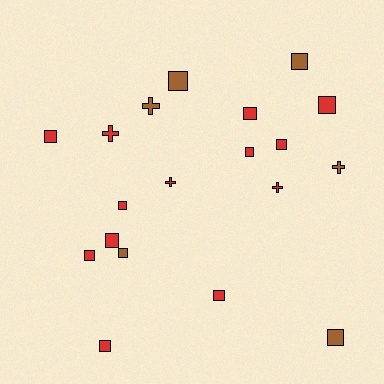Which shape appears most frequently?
Square, with 14 objects.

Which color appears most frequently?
Red, with 13 objects.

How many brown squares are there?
There are 4 brown squares.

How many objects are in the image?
There are 19 objects.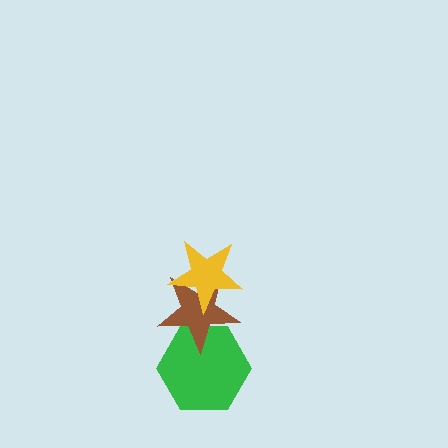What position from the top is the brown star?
The brown star is 2nd from the top.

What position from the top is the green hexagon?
The green hexagon is 3rd from the top.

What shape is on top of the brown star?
The yellow star is on top of the brown star.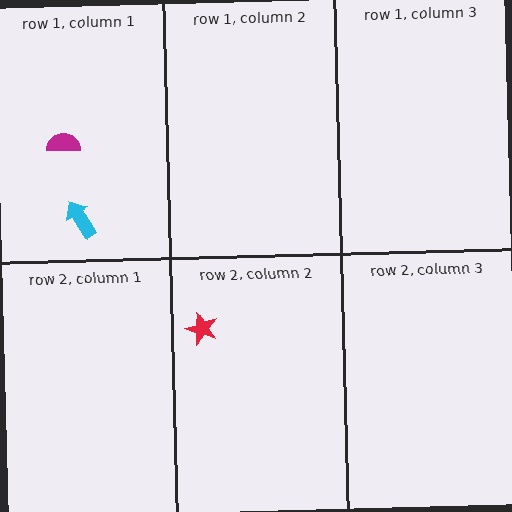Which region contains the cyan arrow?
The row 1, column 1 region.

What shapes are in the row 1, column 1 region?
The magenta semicircle, the cyan arrow.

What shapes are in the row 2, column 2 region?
The red star.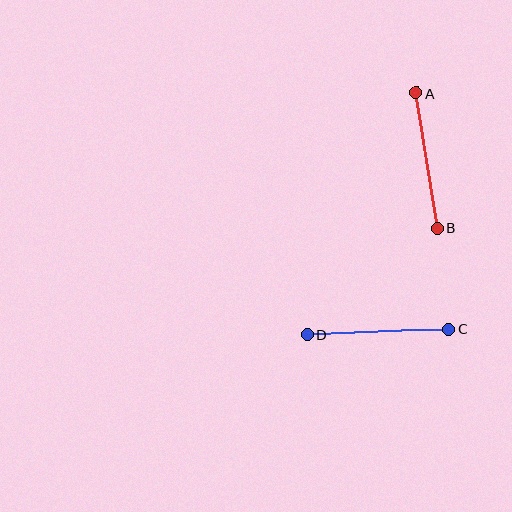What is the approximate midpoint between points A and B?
The midpoint is at approximately (427, 160) pixels.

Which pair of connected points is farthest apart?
Points C and D are farthest apart.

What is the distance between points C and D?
The distance is approximately 142 pixels.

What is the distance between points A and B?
The distance is approximately 136 pixels.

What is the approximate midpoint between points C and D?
The midpoint is at approximately (378, 332) pixels.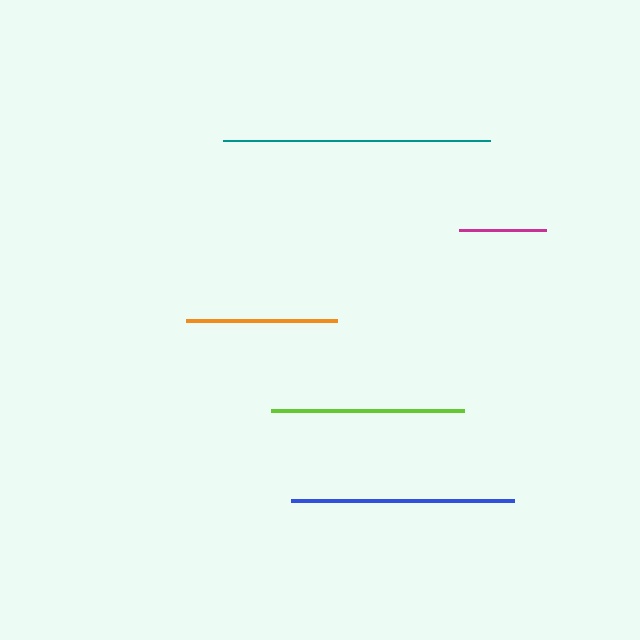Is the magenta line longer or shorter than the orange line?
The orange line is longer than the magenta line.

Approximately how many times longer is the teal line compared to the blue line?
The teal line is approximately 1.2 times the length of the blue line.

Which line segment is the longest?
The teal line is the longest at approximately 266 pixels.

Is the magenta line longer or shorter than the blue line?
The blue line is longer than the magenta line.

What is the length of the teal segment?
The teal segment is approximately 266 pixels long.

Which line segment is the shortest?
The magenta line is the shortest at approximately 87 pixels.